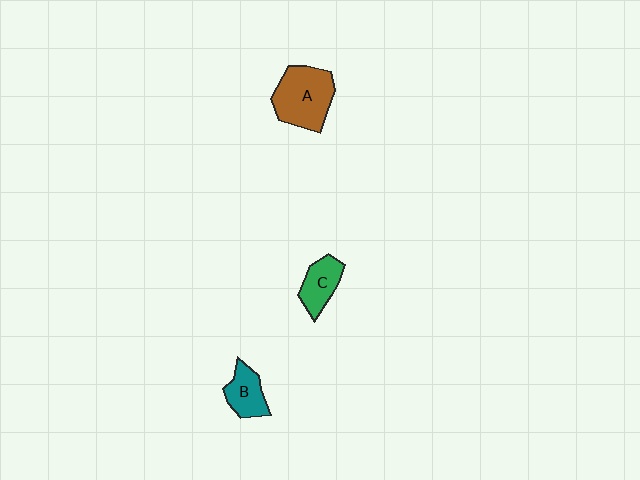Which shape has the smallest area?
Shape B (teal).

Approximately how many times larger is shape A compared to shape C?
Approximately 1.8 times.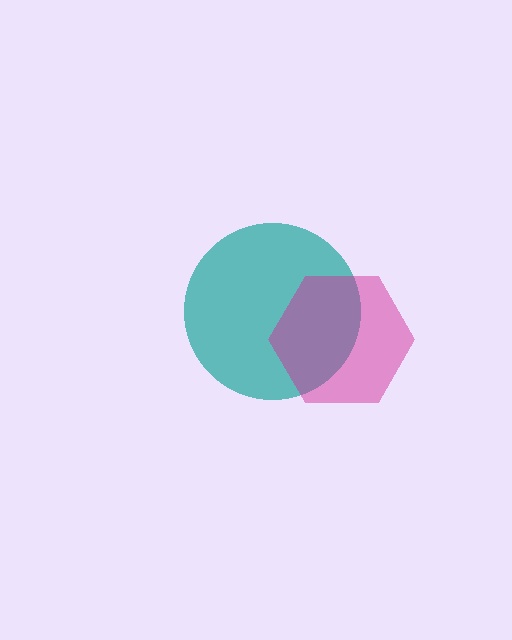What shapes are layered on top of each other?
The layered shapes are: a teal circle, a magenta hexagon.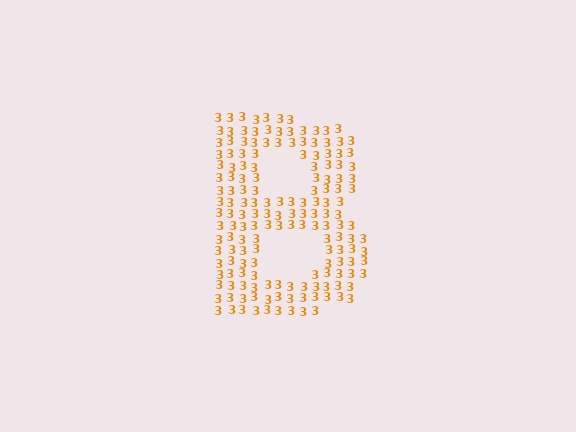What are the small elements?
The small elements are digit 3's.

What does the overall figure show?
The overall figure shows the letter B.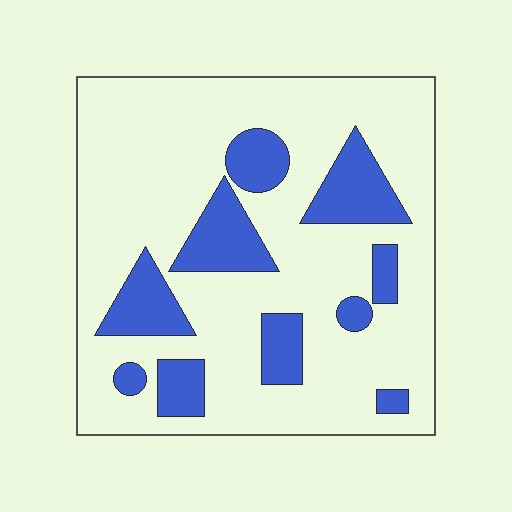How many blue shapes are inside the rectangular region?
10.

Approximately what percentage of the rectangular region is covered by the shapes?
Approximately 25%.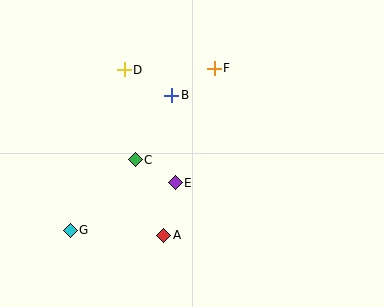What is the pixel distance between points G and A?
The distance between G and A is 94 pixels.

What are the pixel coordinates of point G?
Point G is at (70, 230).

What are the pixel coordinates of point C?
Point C is at (135, 160).